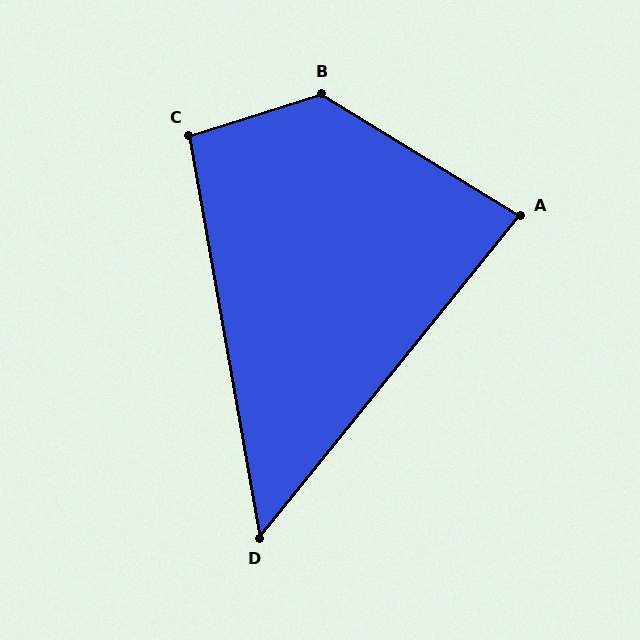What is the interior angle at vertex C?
Approximately 98 degrees (obtuse).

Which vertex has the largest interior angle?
B, at approximately 131 degrees.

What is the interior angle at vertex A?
Approximately 82 degrees (acute).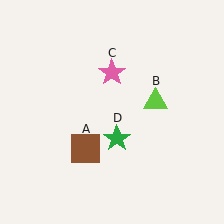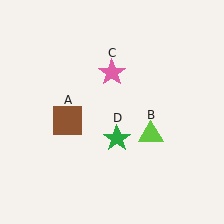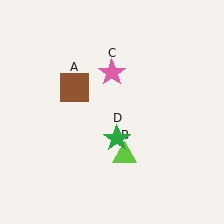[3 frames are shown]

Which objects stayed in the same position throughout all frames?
Pink star (object C) and green star (object D) remained stationary.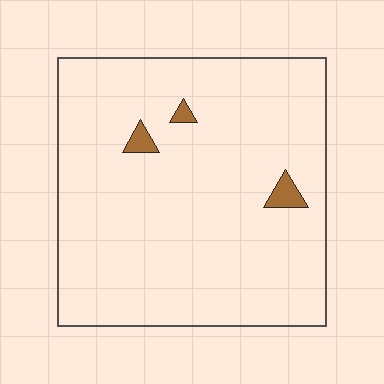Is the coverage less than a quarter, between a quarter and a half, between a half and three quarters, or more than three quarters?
Less than a quarter.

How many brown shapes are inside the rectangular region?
3.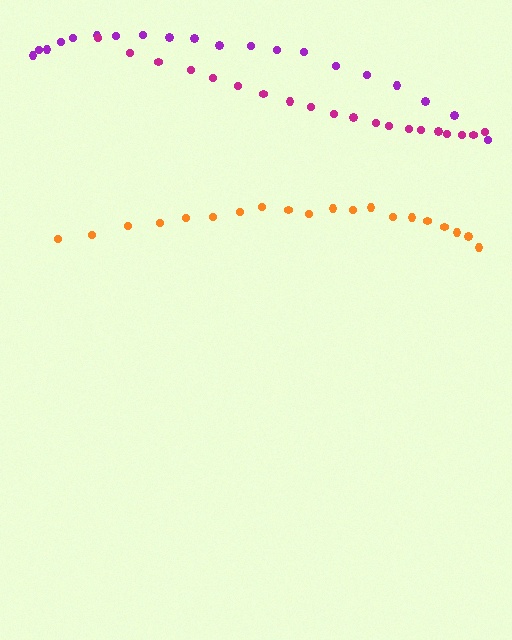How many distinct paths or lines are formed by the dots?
There are 3 distinct paths.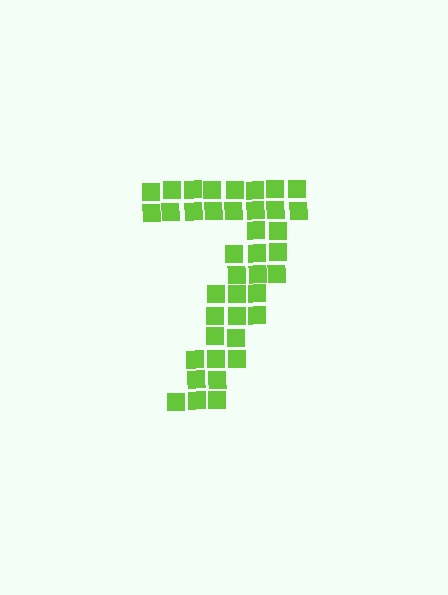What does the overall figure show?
The overall figure shows the digit 7.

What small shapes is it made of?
It is made of small squares.